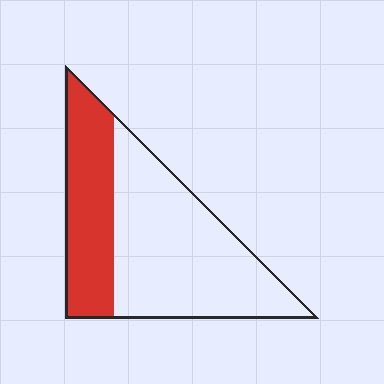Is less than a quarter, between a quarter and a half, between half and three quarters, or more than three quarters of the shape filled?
Between a quarter and a half.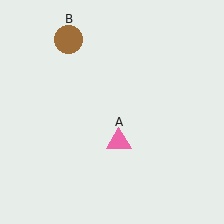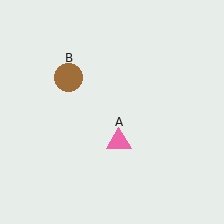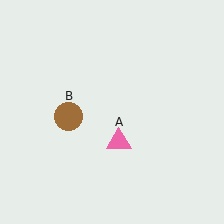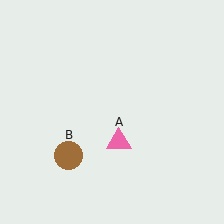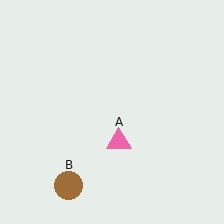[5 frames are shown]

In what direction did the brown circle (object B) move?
The brown circle (object B) moved down.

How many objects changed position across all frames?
1 object changed position: brown circle (object B).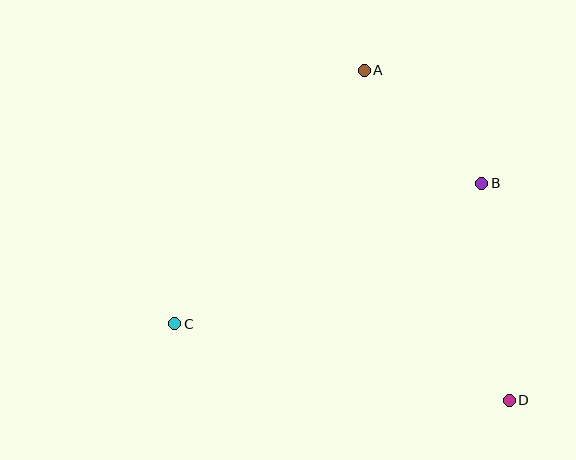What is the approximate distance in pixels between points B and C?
The distance between B and C is approximately 338 pixels.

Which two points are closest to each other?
Points A and B are closest to each other.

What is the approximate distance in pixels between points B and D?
The distance between B and D is approximately 219 pixels.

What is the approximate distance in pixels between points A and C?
The distance between A and C is approximately 317 pixels.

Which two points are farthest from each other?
Points A and D are farthest from each other.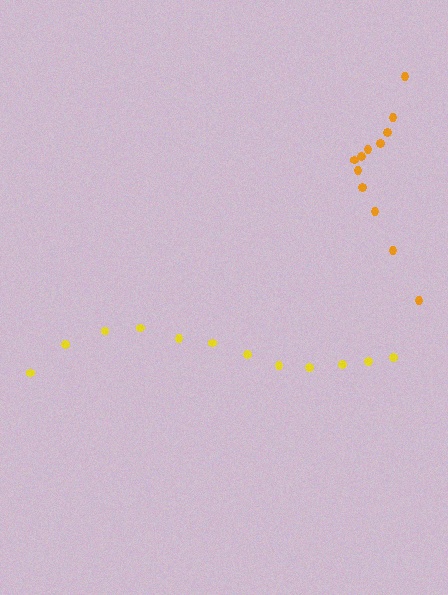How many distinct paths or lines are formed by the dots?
There are 2 distinct paths.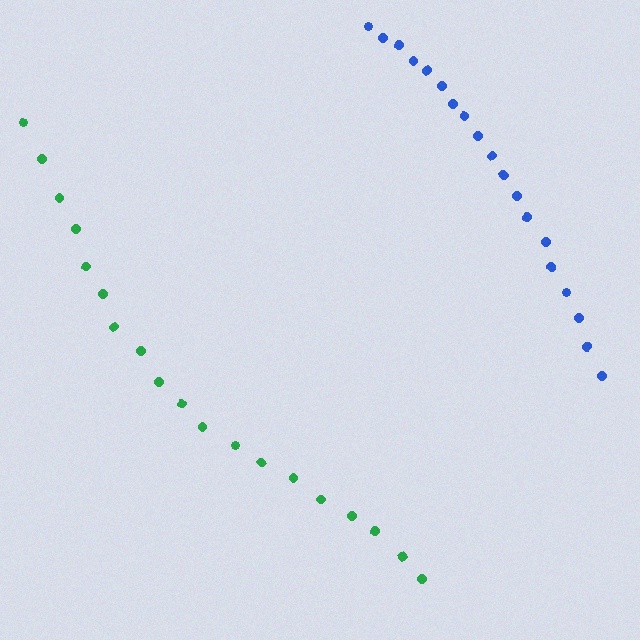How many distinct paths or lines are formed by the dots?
There are 2 distinct paths.